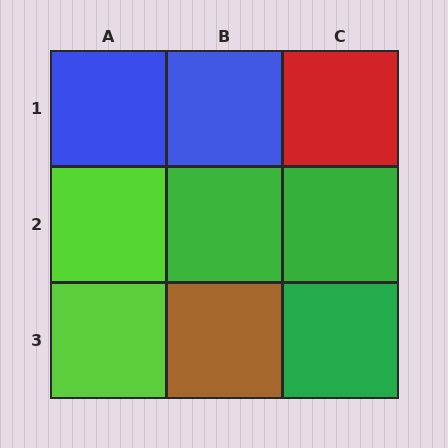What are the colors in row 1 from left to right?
Blue, blue, red.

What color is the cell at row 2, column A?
Lime.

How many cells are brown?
1 cell is brown.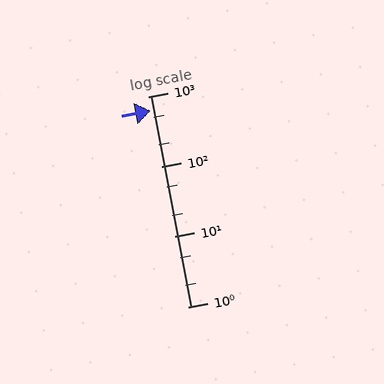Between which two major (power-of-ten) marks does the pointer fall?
The pointer is between 100 and 1000.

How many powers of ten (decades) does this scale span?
The scale spans 3 decades, from 1 to 1000.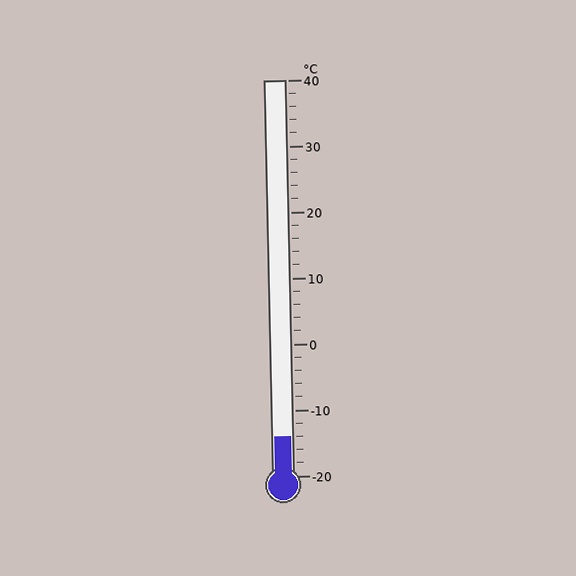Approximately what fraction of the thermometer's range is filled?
The thermometer is filled to approximately 10% of its range.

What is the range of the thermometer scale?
The thermometer scale ranges from -20°C to 40°C.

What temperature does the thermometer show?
The thermometer shows approximately -14°C.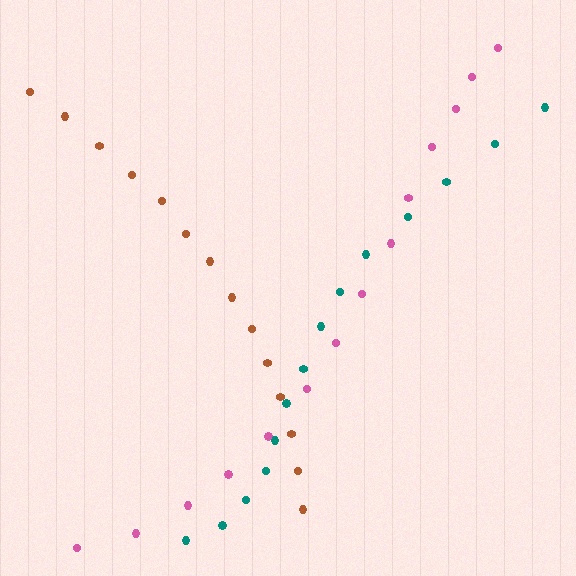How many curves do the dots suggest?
There are 3 distinct paths.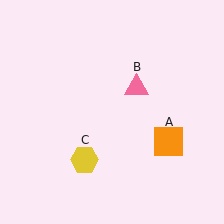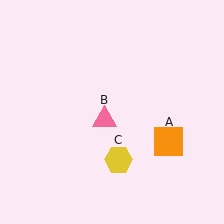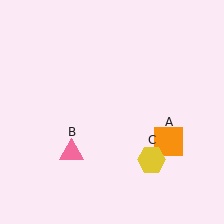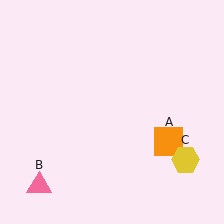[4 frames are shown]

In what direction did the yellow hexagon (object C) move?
The yellow hexagon (object C) moved right.